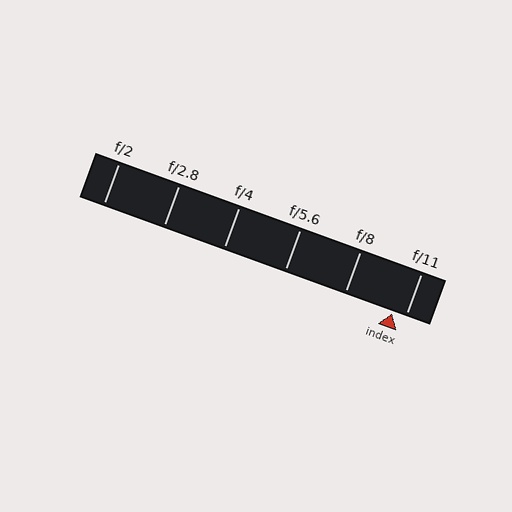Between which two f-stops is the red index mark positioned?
The index mark is between f/8 and f/11.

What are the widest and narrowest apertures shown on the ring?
The widest aperture shown is f/2 and the narrowest is f/11.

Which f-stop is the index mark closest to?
The index mark is closest to f/11.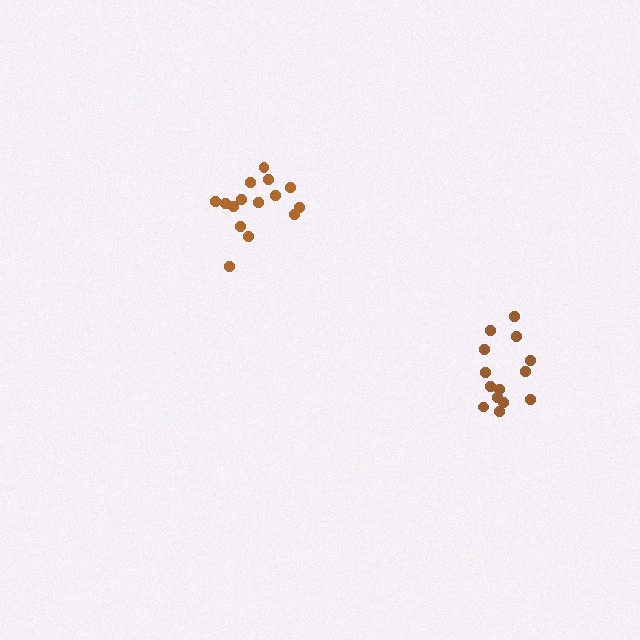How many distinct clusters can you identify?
There are 2 distinct clusters.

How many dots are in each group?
Group 1: 14 dots, Group 2: 15 dots (29 total).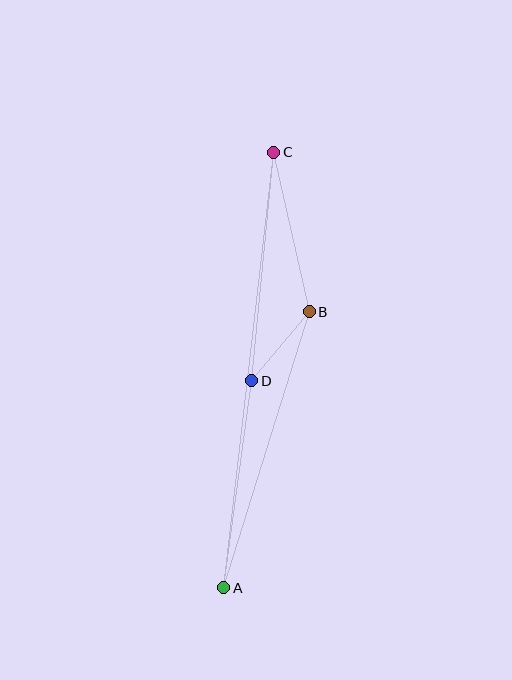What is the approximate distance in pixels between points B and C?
The distance between B and C is approximately 163 pixels.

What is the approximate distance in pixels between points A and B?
The distance between A and B is approximately 289 pixels.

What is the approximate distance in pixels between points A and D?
The distance between A and D is approximately 209 pixels.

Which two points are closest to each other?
Points B and D are closest to each other.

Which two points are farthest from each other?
Points A and C are farthest from each other.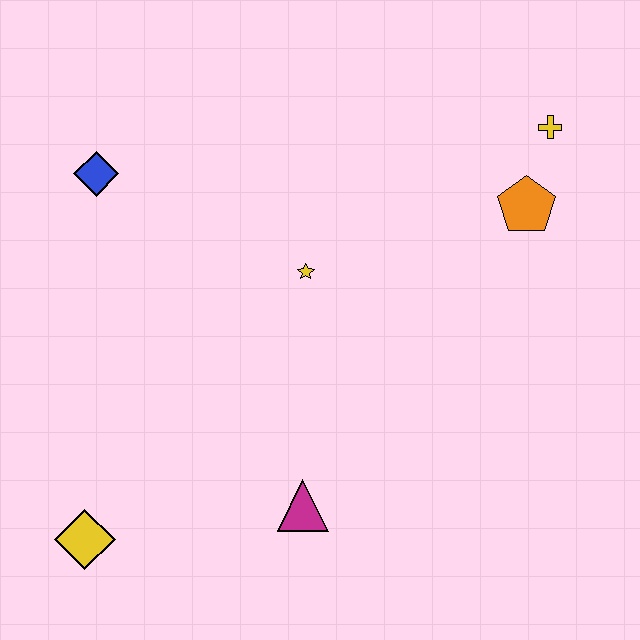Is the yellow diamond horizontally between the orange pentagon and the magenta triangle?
No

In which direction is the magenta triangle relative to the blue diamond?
The magenta triangle is below the blue diamond.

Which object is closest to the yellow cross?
The orange pentagon is closest to the yellow cross.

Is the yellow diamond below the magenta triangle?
Yes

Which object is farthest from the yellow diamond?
The yellow cross is farthest from the yellow diamond.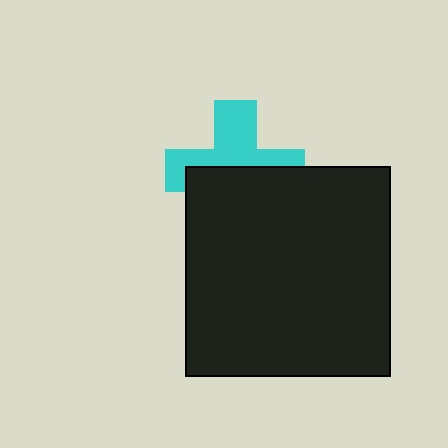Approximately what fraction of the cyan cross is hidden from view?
Roughly 51% of the cyan cross is hidden behind the black rectangle.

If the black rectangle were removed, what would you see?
You would see the complete cyan cross.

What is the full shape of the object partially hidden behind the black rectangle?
The partially hidden object is a cyan cross.